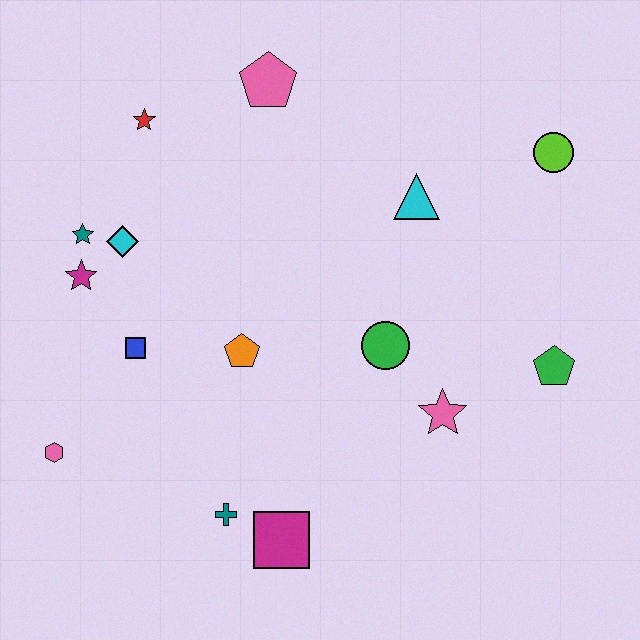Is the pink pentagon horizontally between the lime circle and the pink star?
No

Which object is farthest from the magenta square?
The lime circle is farthest from the magenta square.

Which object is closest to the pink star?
The green circle is closest to the pink star.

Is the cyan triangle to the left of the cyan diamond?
No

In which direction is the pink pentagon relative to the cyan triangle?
The pink pentagon is to the left of the cyan triangle.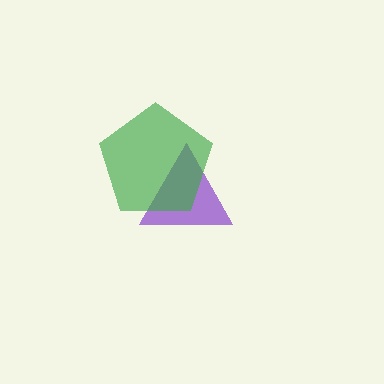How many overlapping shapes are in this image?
There are 2 overlapping shapes in the image.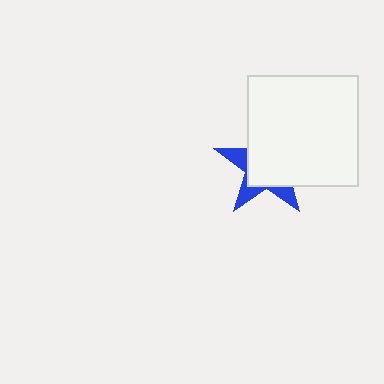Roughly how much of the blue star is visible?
A small part of it is visible (roughly 32%).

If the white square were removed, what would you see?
You would see the complete blue star.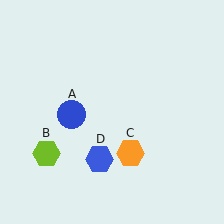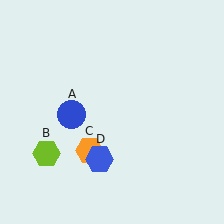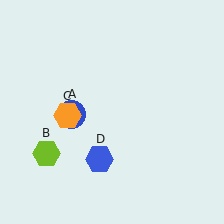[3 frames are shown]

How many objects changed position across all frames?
1 object changed position: orange hexagon (object C).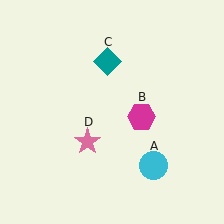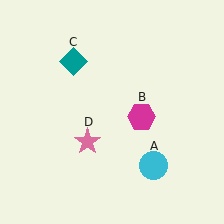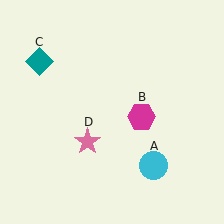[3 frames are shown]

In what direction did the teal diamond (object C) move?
The teal diamond (object C) moved left.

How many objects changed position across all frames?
1 object changed position: teal diamond (object C).